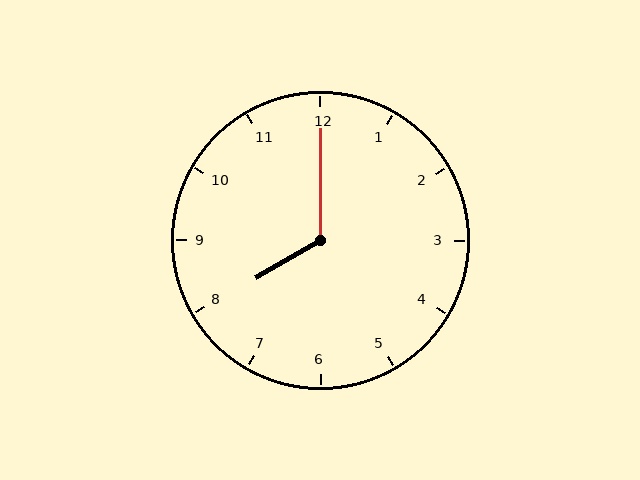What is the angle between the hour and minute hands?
Approximately 120 degrees.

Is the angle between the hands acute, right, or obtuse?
It is obtuse.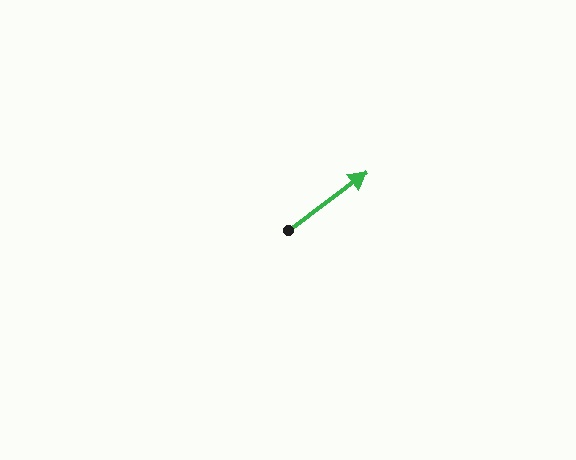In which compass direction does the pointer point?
Northeast.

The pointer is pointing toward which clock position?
Roughly 2 o'clock.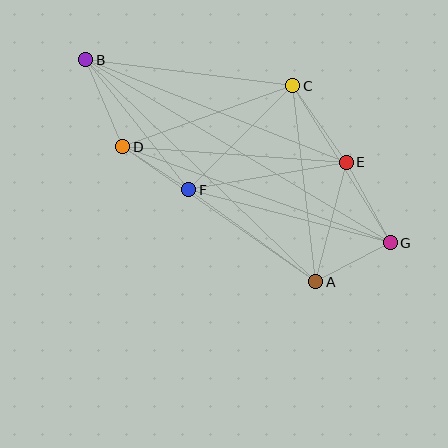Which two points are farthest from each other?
Points B and G are farthest from each other.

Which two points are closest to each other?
Points D and F are closest to each other.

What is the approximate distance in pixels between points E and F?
The distance between E and F is approximately 160 pixels.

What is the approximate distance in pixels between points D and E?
The distance between D and E is approximately 224 pixels.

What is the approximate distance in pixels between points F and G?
The distance between F and G is approximately 209 pixels.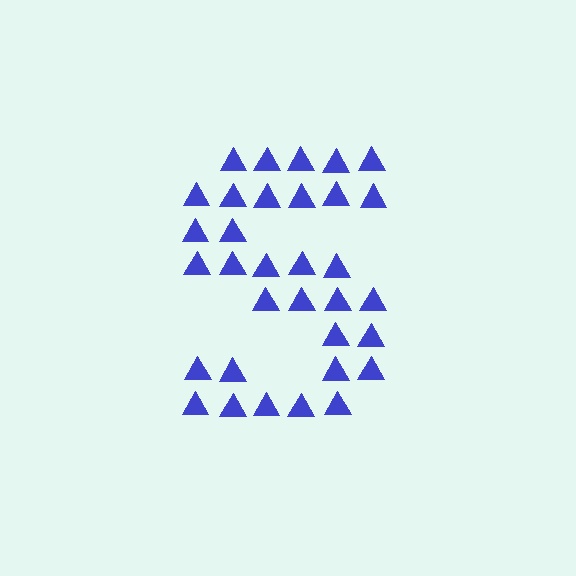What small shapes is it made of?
It is made of small triangles.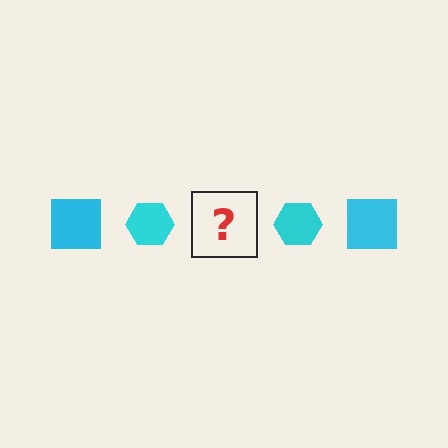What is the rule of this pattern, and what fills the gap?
The rule is that the pattern cycles through square, hexagon shapes in cyan. The gap should be filled with a cyan square.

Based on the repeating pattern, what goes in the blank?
The blank should be a cyan square.